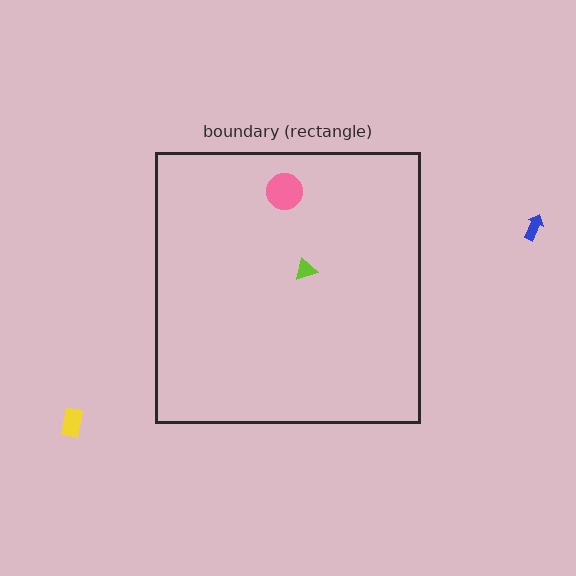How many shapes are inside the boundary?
2 inside, 2 outside.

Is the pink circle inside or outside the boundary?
Inside.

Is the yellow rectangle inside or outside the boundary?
Outside.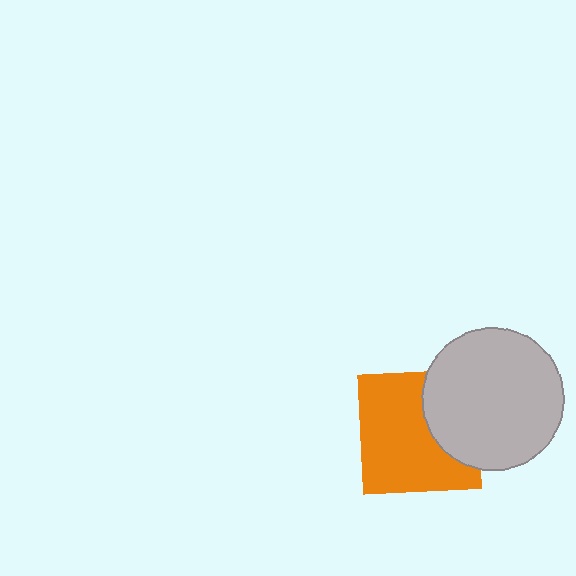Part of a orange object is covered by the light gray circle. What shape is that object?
It is a square.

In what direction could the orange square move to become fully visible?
The orange square could move left. That would shift it out from behind the light gray circle entirely.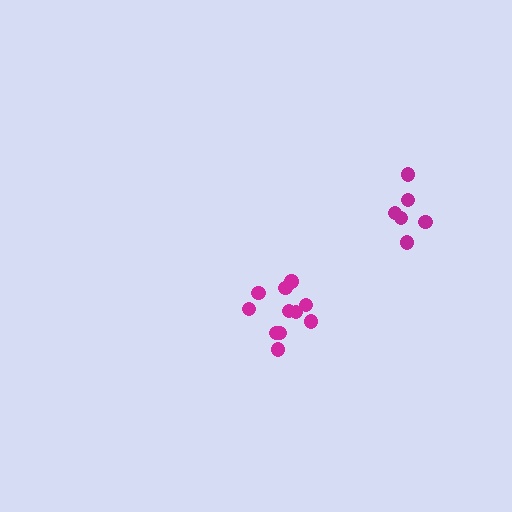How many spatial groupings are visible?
There are 2 spatial groupings.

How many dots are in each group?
Group 1: 6 dots, Group 2: 11 dots (17 total).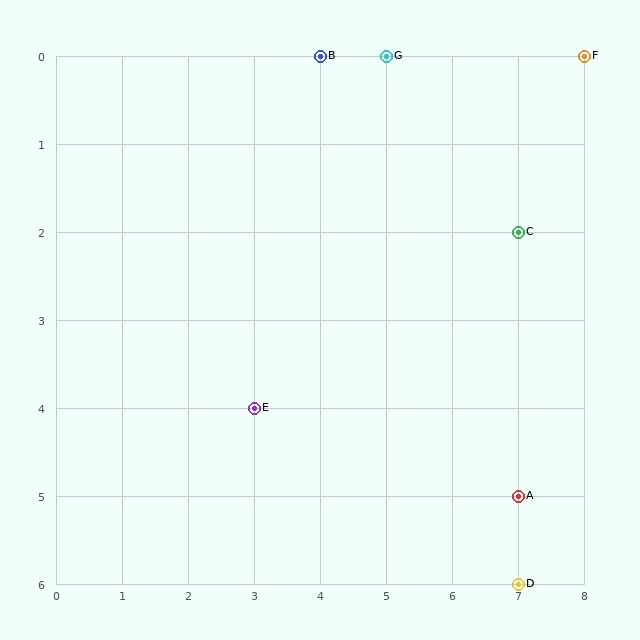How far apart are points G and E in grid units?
Points G and E are 2 columns and 4 rows apart (about 4.5 grid units diagonally).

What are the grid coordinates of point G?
Point G is at grid coordinates (5, 0).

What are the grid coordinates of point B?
Point B is at grid coordinates (4, 0).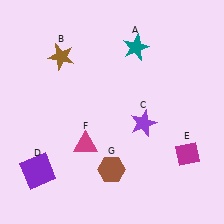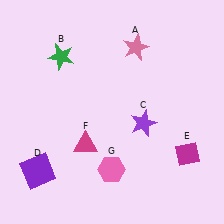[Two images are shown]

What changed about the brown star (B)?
In Image 1, B is brown. In Image 2, it changed to green.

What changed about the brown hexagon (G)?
In Image 1, G is brown. In Image 2, it changed to pink.